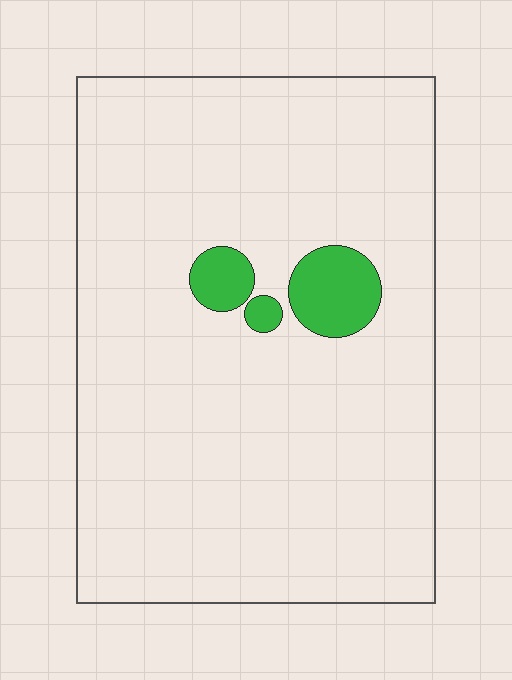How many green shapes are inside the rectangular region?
3.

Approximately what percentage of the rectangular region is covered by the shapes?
Approximately 5%.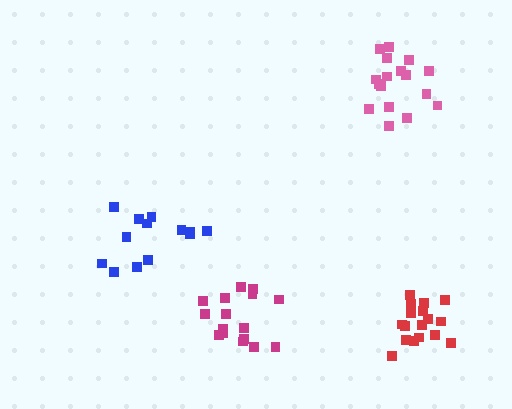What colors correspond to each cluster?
The clusters are colored: red, magenta, pink, blue.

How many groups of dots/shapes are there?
There are 4 groups.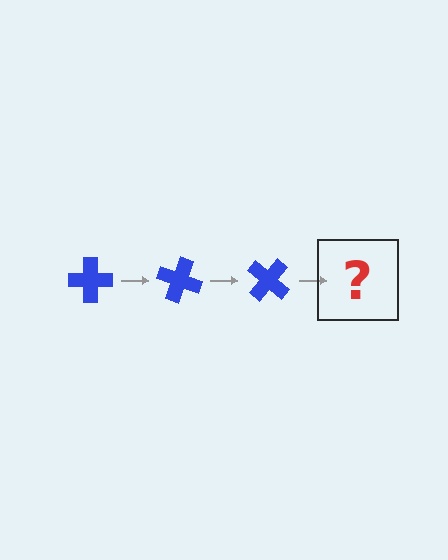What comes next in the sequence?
The next element should be a blue cross rotated 60 degrees.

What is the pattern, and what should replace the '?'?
The pattern is that the cross rotates 20 degrees each step. The '?' should be a blue cross rotated 60 degrees.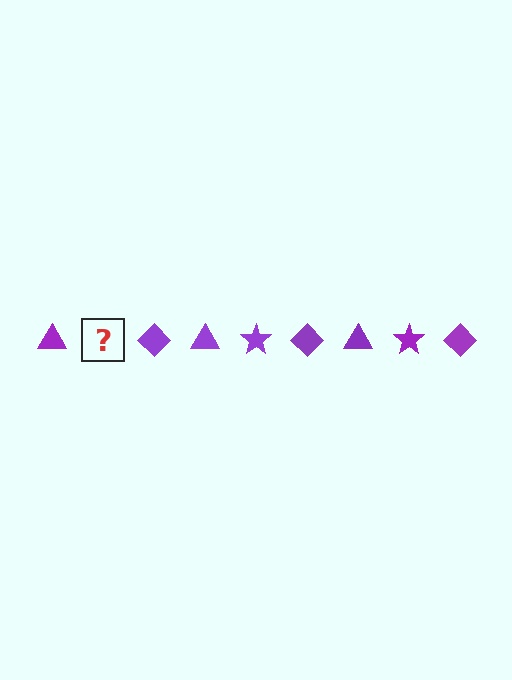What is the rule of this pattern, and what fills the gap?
The rule is that the pattern cycles through triangle, star, diamond shapes in purple. The gap should be filled with a purple star.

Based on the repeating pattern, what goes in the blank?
The blank should be a purple star.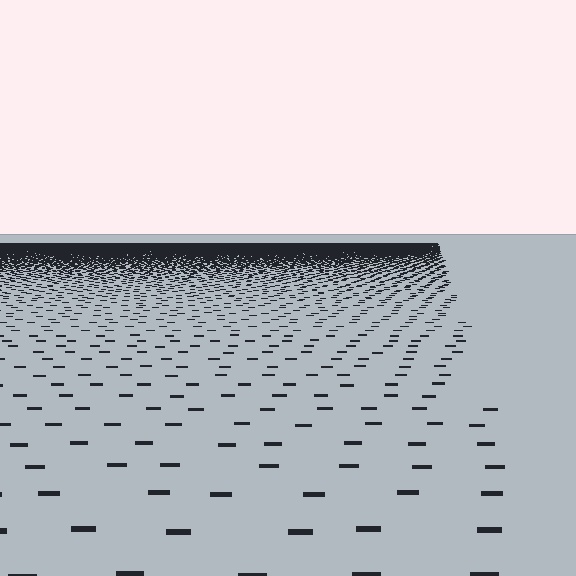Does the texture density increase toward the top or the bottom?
Density increases toward the top.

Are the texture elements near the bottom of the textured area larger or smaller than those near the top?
Larger. Near the bottom, elements are closer to the viewer and appear at a bigger on-screen size.